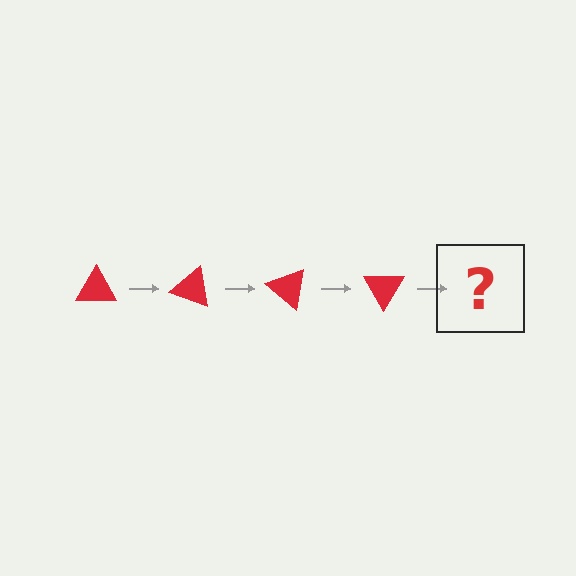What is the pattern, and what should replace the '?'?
The pattern is that the triangle rotates 20 degrees each step. The '?' should be a red triangle rotated 80 degrees.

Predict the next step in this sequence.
The next step is a red triangle rotated 80 degrees.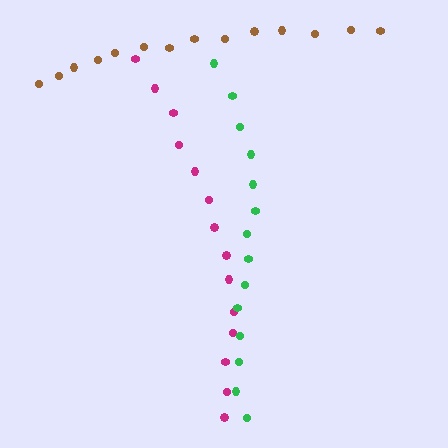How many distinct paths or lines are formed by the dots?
There are 3 distinct paths.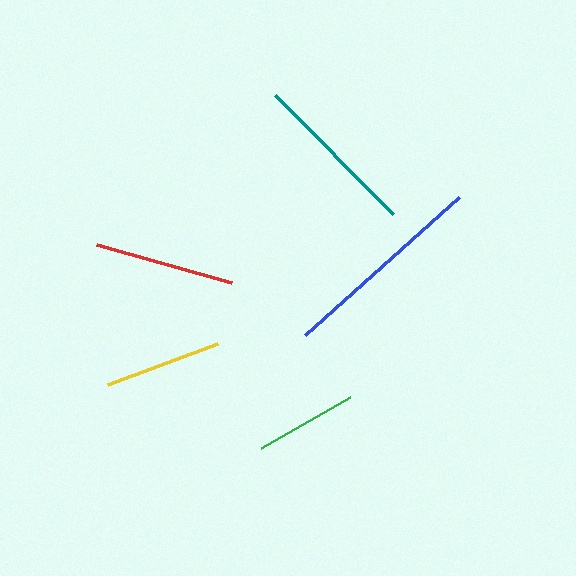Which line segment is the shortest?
The green line is the shortest at approximately 103 pixels.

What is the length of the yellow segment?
The yellow segment is approximately 118 pixels long.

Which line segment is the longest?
The blue line is the longest at approximately 207 pixels.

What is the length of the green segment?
The green segment is approximately 103 pixels long.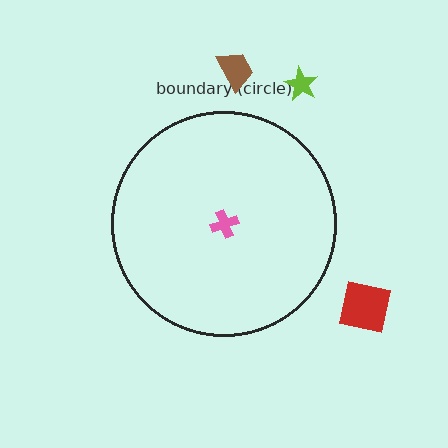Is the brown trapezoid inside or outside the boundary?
Outside.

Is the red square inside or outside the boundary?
Outside.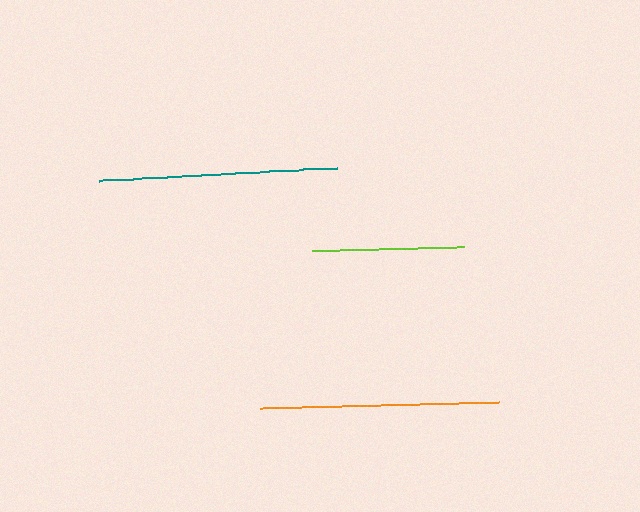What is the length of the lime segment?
The lime segment is approximately 151 pixels long.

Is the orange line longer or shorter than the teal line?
The orange line is longer than the teal line.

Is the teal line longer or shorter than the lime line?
The teal line is longer than the lime line.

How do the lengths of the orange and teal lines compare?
The orange and teal lines are approximately the same length.